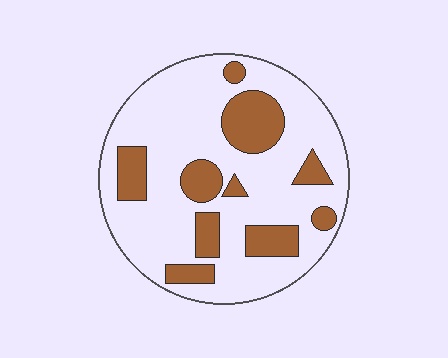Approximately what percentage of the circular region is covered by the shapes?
Approximately 25%.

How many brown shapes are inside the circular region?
10.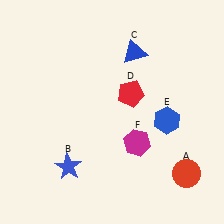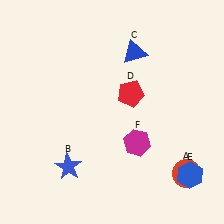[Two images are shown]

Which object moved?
The blue hexagon (E) moved down.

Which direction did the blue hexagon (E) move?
The blue hexagon (E) moved down.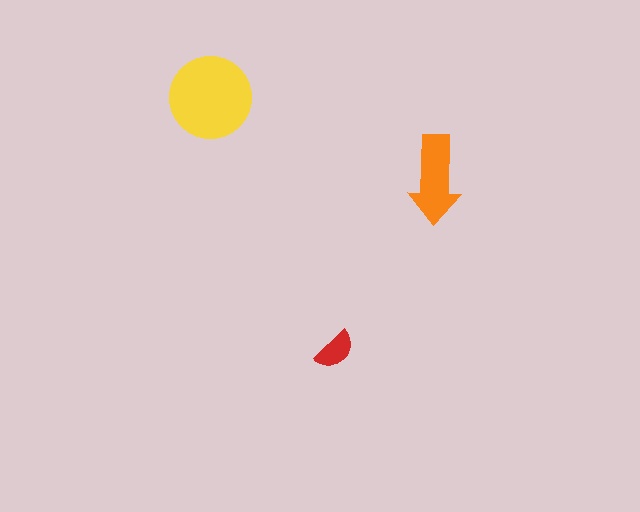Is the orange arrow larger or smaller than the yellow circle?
Smaller.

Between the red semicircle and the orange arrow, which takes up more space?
The orange arrow.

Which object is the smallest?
The red semicircle.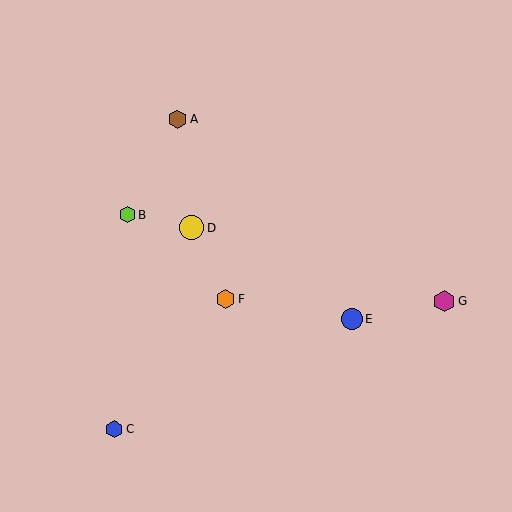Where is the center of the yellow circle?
The center of the yellow circle is at (192, 228).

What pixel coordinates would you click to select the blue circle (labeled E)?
Click at (352, 319) to select the blue circle E.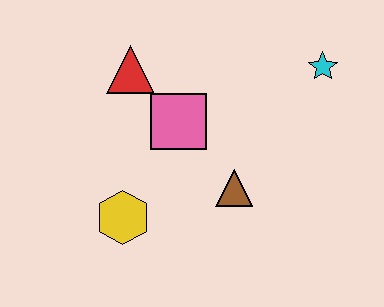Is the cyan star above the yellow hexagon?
Yes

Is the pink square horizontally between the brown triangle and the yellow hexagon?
Yes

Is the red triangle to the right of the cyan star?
No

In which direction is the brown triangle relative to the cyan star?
The brown triangle is below the cyan star.